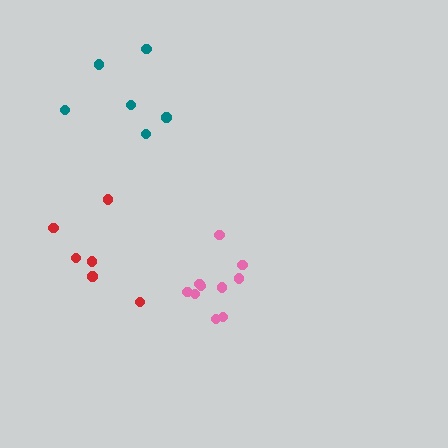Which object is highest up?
The teal cluster is topmost.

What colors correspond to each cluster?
The clusters are colored: red, pink, teal.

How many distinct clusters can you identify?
There are 3 distinct clusters.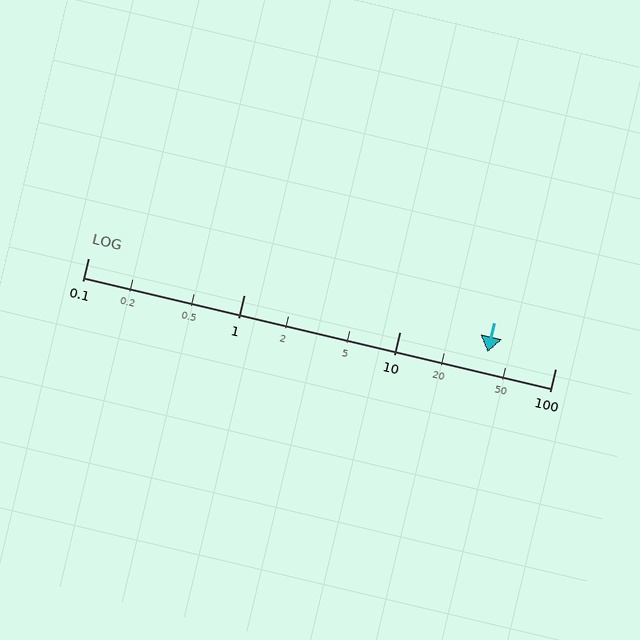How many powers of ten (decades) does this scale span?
The scale spans 3 decades, from 0.1 to 100.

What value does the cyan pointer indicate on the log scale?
The pointer indicates approximately 37.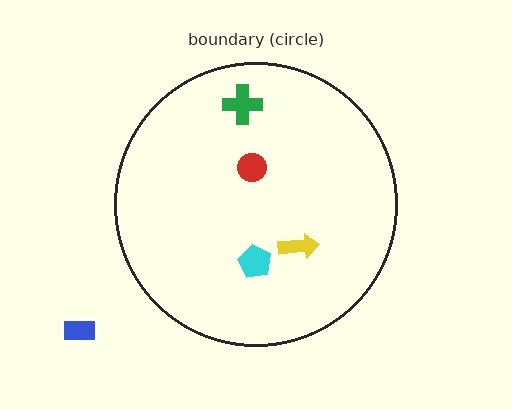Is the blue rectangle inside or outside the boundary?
Outside.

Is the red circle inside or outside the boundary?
Inside.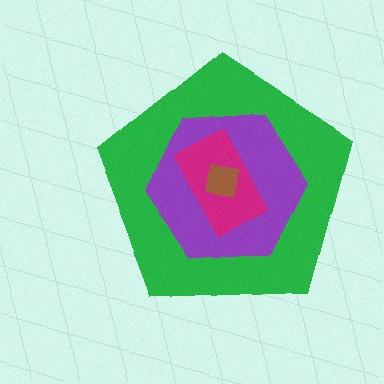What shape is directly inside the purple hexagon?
The magenta rectangle.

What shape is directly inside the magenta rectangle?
The brown square.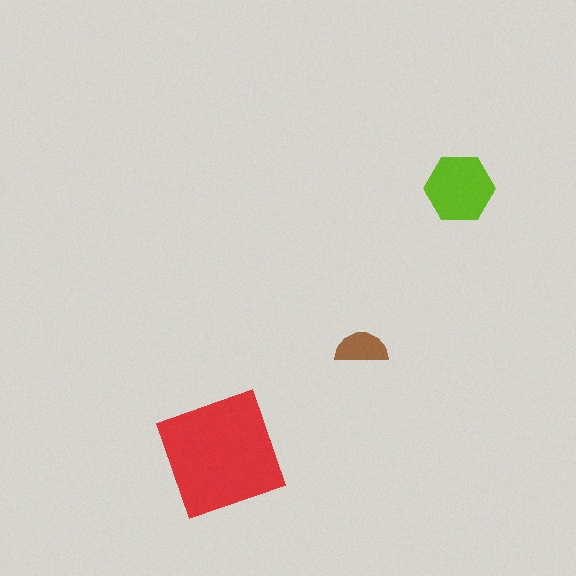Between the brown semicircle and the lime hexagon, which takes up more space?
The lime hexagon.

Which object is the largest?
The red square.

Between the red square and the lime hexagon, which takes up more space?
The red square.